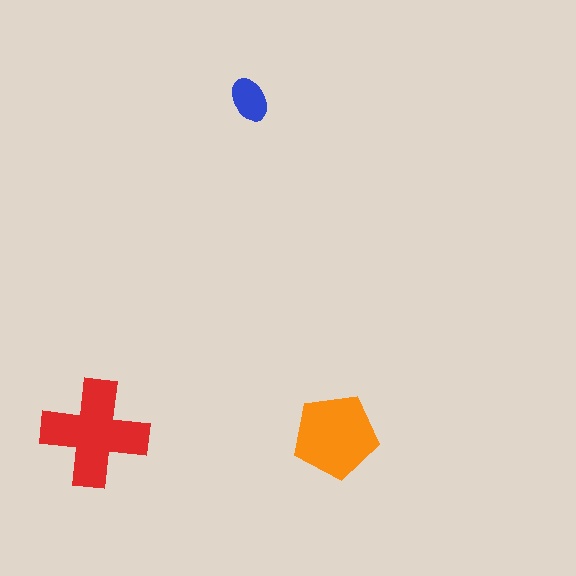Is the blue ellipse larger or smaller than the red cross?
Smaller.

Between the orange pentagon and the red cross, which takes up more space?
The red cross.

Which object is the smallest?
The blue ellipse.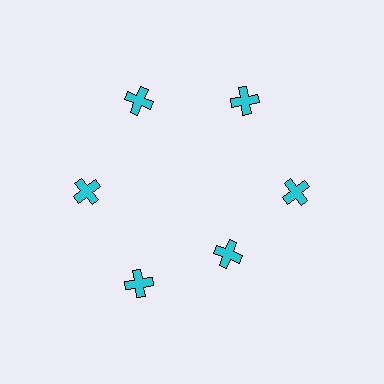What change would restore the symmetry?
The symmetry would be restored by moving it outward, back onto the ring so that all 6 crosses sit at equal angles and equal distance from the center.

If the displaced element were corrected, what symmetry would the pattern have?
It would have 6-fold rotational symmetry — the pattern would map onto itself every 60 degrees.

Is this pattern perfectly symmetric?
No. The 6 cyan crosses are arranged in a ring, but one element near the 5 o'clock position is pulled inward toward the center, breaking the 6-fold rotational symmetry.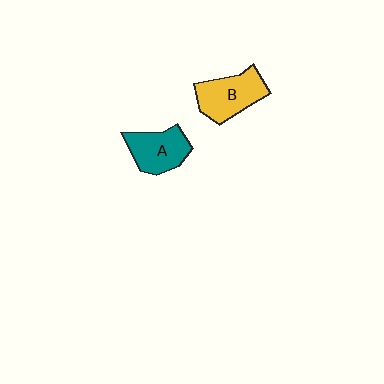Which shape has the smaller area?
Shape A (teal).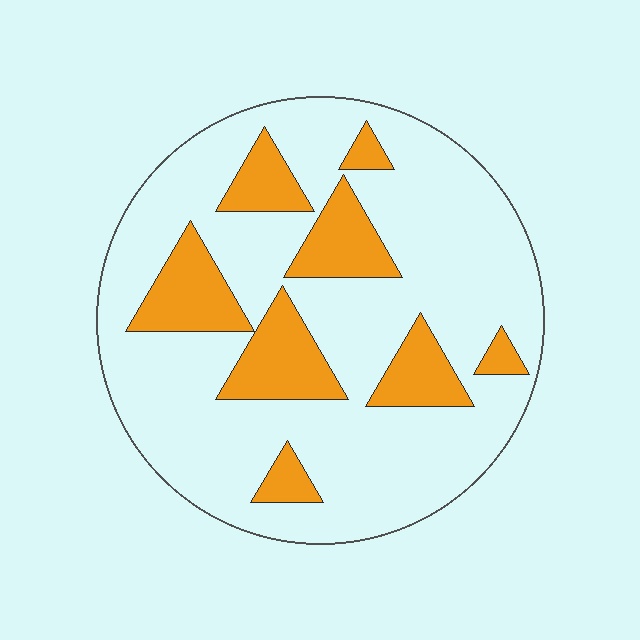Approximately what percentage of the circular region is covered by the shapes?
Approximately 25%.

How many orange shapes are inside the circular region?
8.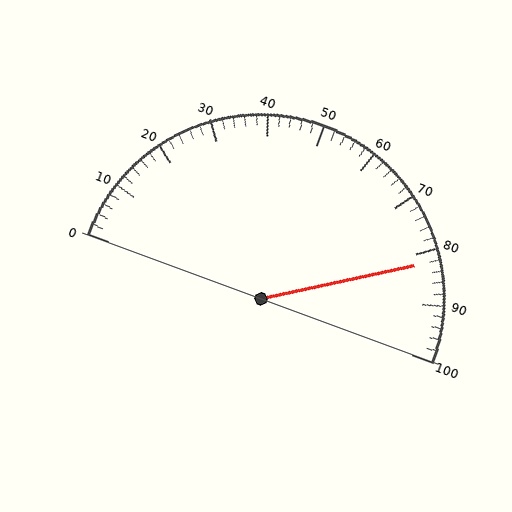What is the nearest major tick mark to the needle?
The nearest major tick mark is 80.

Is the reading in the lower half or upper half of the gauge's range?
The reading is in the upper half of the range (0 to 100).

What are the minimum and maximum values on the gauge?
The gauge ranges from 0 to 100.